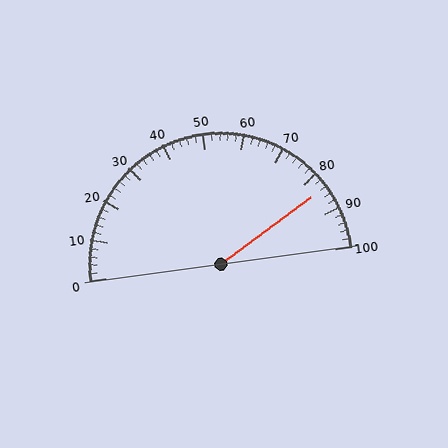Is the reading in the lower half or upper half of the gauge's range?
The reading is in the upper half of the range (0 to 100).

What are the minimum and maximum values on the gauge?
The gauge ranges from 0 to 100.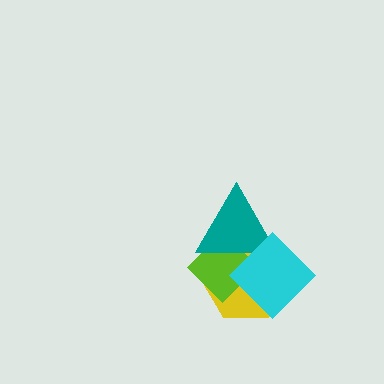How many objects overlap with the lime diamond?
3 objects overlap with the lime diamond.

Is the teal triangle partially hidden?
Yes, it is partially covered by another shape.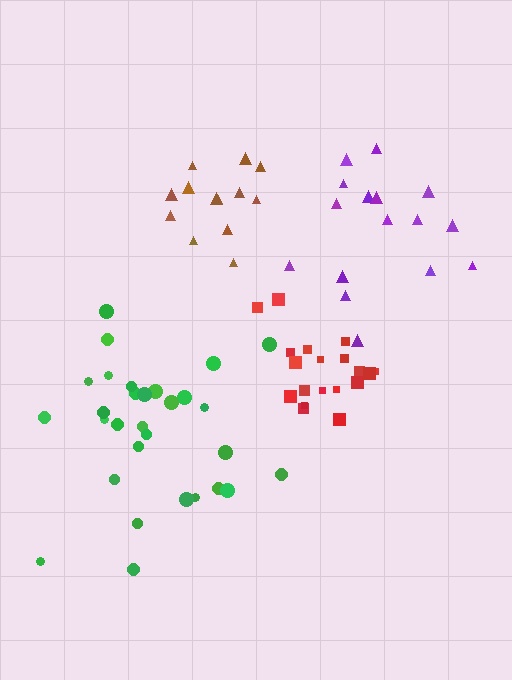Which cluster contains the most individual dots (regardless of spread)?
Green (30).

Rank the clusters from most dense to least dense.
brown, red, green, purple.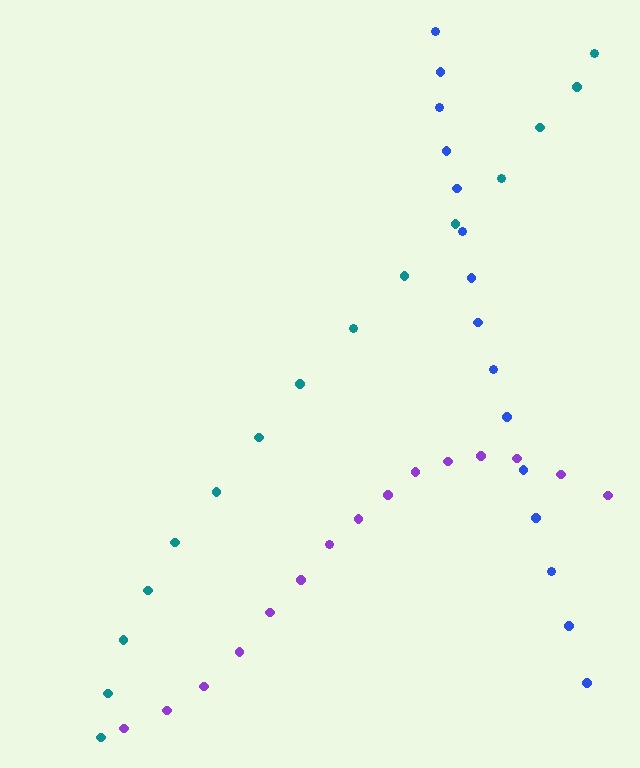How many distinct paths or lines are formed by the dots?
There are 3 distinct paths.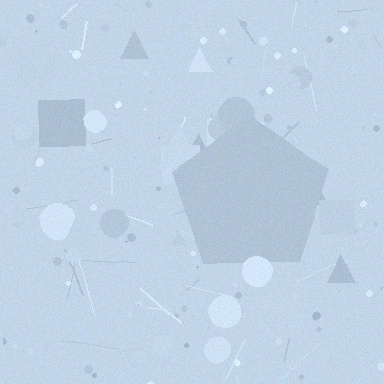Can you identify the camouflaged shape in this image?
The camouflaged shape is a pentagon.